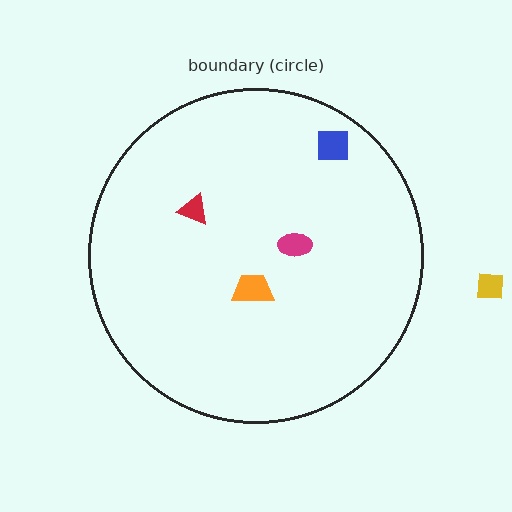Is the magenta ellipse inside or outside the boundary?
Inside.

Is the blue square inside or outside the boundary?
Inside.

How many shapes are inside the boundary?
4 inside, 1 outside.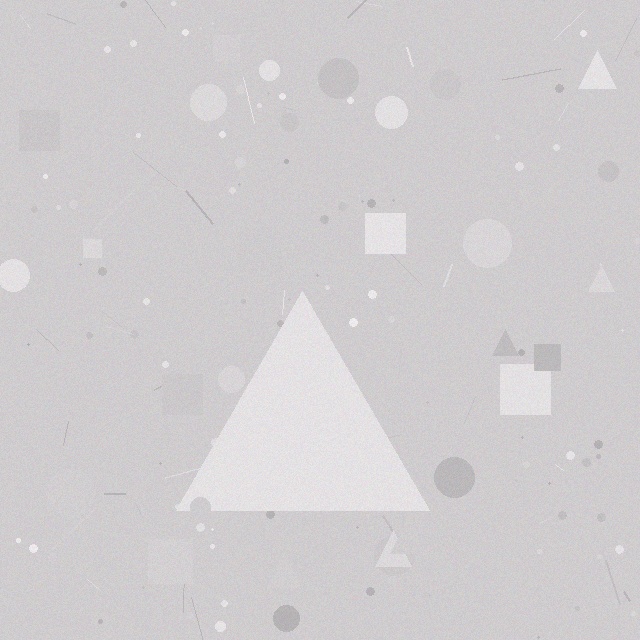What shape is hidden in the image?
A triangle is hidden in the image.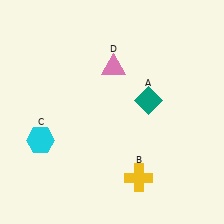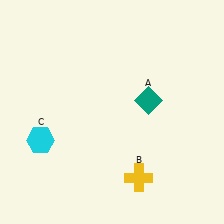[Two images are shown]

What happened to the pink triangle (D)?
The pink triangle (D) was removed in Image 2. It was in the top-right area of Image 1.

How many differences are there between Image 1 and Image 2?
There is 1 difference between the two images.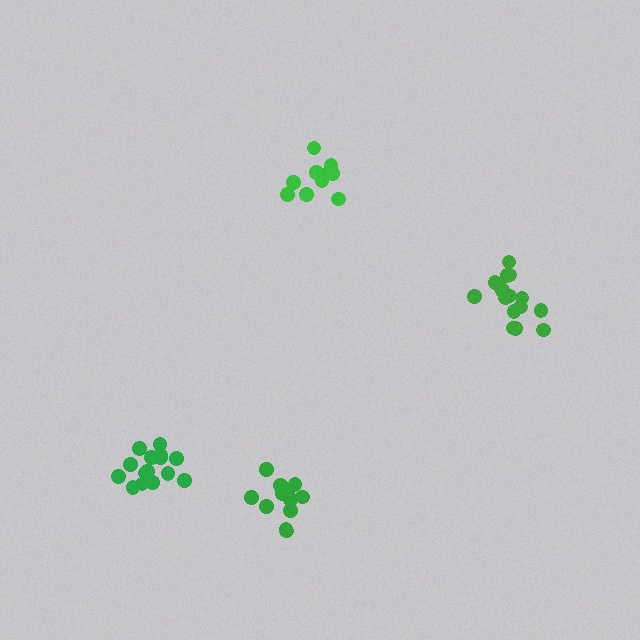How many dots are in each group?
Group 1: 16 dots, Group 2: 14 dots, Group 3: 12 dots, Group 4: 16 dots (58 total).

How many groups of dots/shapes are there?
There are 4 groups.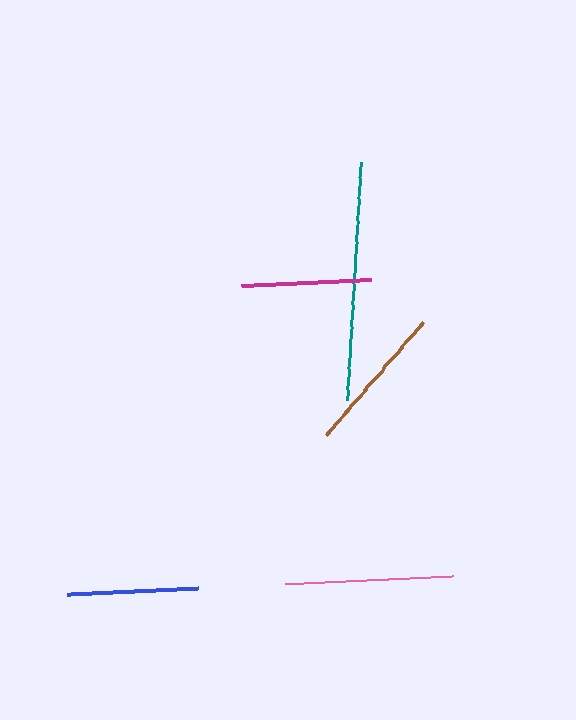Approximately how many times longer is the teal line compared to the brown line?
The teal line is approximately 1.6 times the length of the brown line.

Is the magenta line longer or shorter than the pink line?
The pink line is longer than the magenta line.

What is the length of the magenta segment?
The magenta segment is approximately 131 pixels long.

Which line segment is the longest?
The teal line is the longest at approximately 238 pixels.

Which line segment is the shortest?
The magenta line is the shortest at approximately 131 pixels.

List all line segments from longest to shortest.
From longest to shortest: teal, pink, brown, blue, magenta.